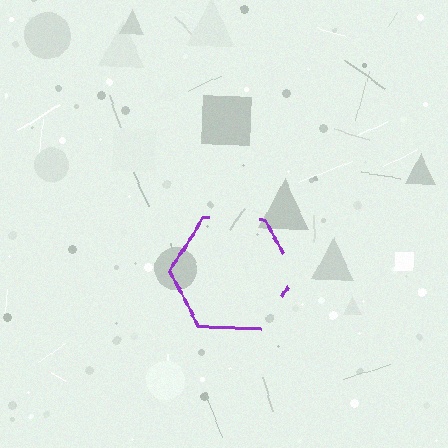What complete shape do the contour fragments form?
The contour fragments form a hexagon.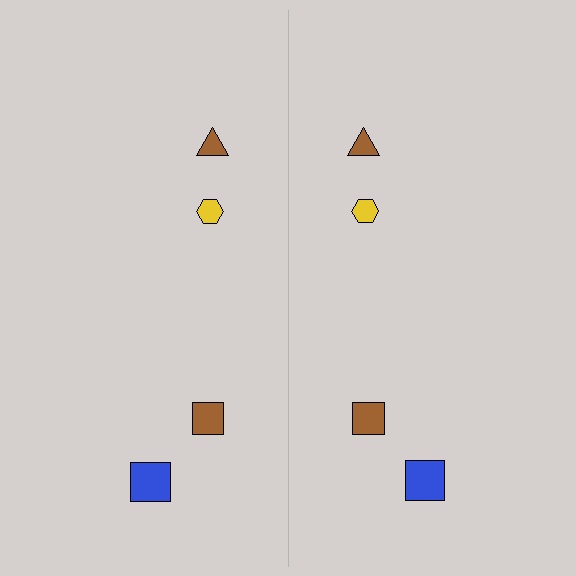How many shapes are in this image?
There are 8 shapes in this image.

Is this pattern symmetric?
Yes, this pattern has bilateral (reflection) symmetry.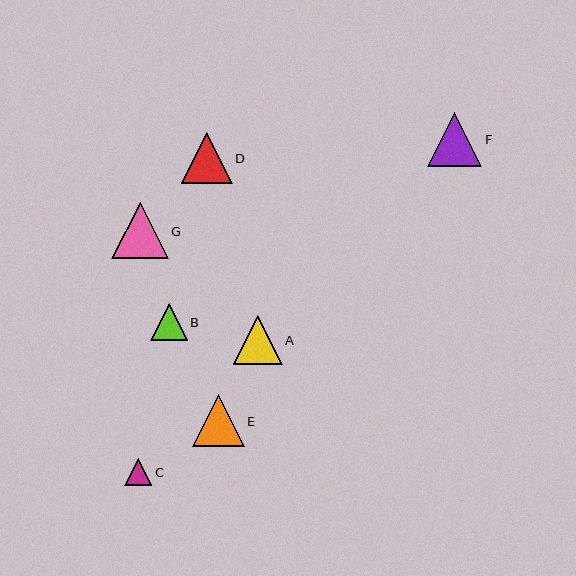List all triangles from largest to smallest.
From largest to smallest: G, F, E, D, A, B, C.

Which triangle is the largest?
Triangle G is the largest with a size of approximately 56 pixels.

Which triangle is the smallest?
Triangle C is the smallest with a size of approximately 27 pixels.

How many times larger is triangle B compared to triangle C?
Triangle B is approximately 1.3 times the size of triangle C.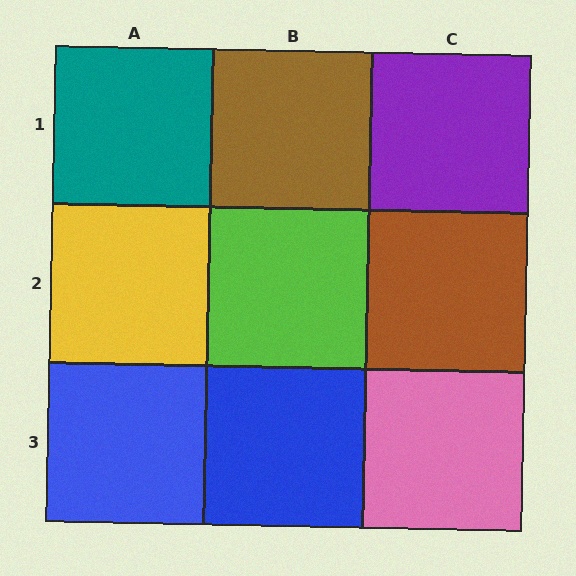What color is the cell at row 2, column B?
Lime.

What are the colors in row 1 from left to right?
Teal, brown, purple.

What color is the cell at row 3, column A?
Blue.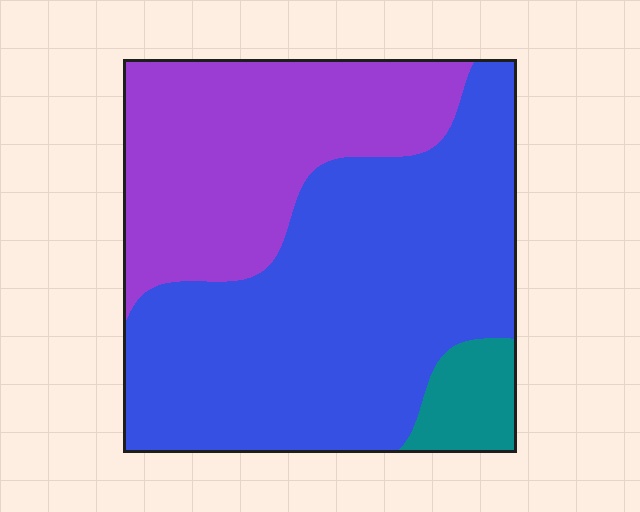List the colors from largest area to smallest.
From largest to smallest: blue, purple, teal.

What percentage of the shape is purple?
Purple takes up about one third (1/3) of the shape.